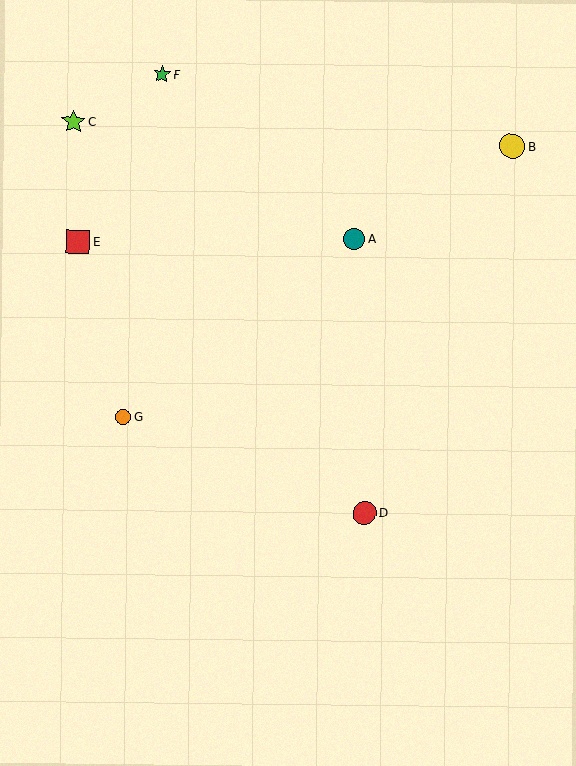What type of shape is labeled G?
Shape G is an orange circle.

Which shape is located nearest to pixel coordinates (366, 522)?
The red circle (labeled D) at (364, 513) is nearest to that location.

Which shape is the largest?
The yellow circle (labeled B) is the largest.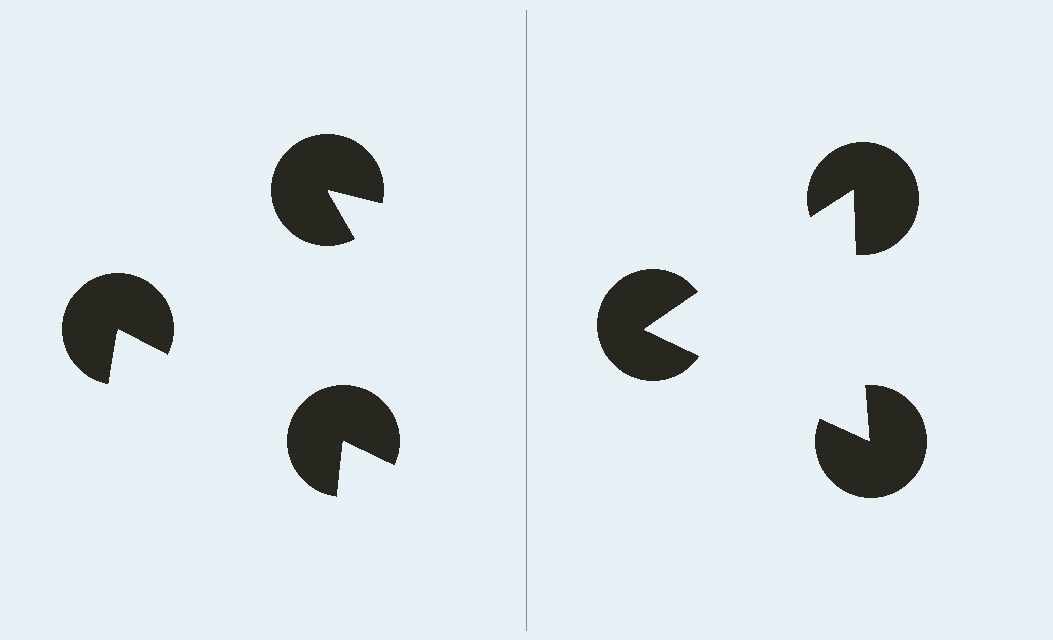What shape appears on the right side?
An illusory triangle.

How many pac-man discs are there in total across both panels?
6 — 3 on each side.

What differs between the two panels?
The pac-man discs are positioned identically on both sides; only the wedge orientations differ. On the right they align to a triangle; on the left they are misaligned.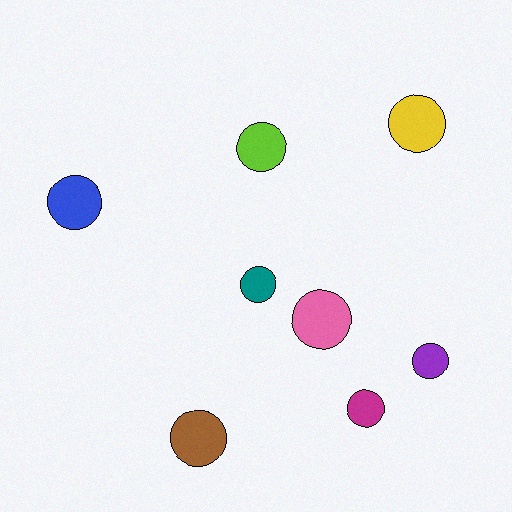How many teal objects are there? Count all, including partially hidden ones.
There is 1 teal object.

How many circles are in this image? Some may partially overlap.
There are 8 circles.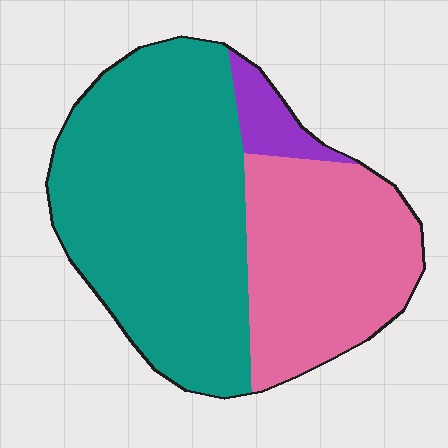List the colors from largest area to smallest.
From largest to smallest: teal, pink, purple.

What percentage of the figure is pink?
Pink takes up about one third (1/3) of the figure.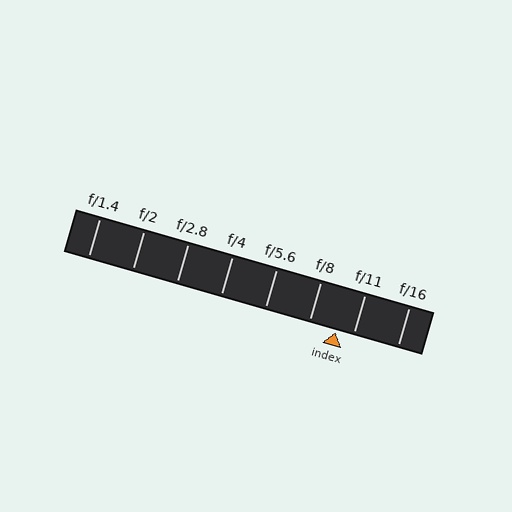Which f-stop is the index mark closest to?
The index mark is closest to f/11.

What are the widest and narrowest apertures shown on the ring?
The widest aperture shown is f/1.4 and the narrowest is f/16.